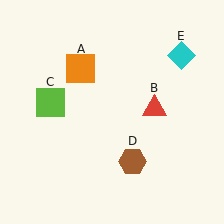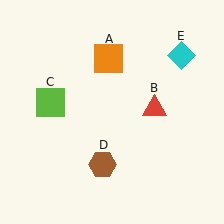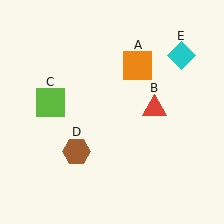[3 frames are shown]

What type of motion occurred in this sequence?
The orange square (object A), brown hexagon (object D) rotated clockwise around the center of the scene.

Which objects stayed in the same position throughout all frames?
Red triangle (object B) and lime square (object C) and cyan diamond (object E) remained stationary.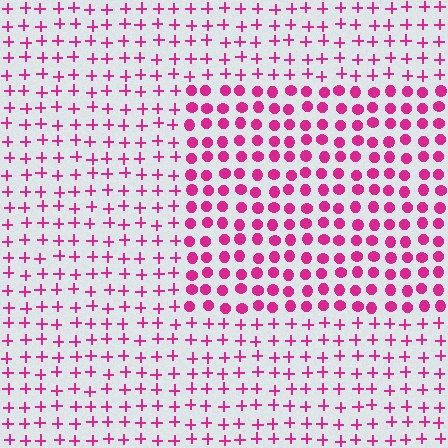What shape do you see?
I see a rectangle.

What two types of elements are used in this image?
The image uses circles inside the rectangle region and plus signs outside it.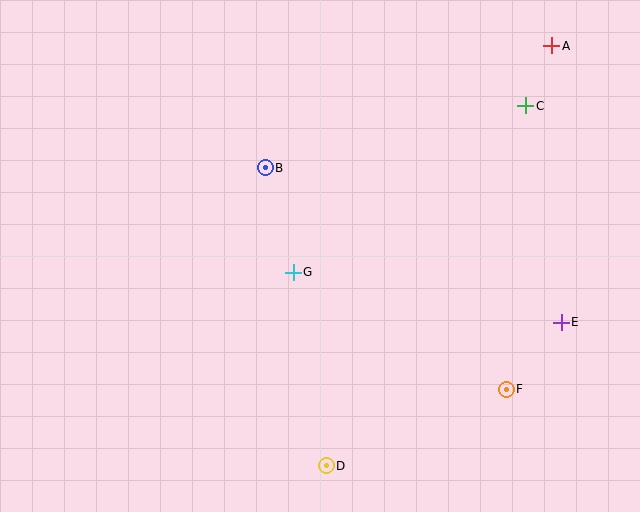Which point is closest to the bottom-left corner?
Point D is closest to the bottom-left corner.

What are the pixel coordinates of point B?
Point B is at (265, 168).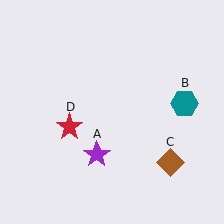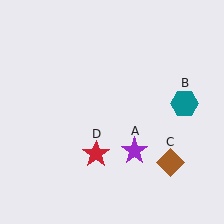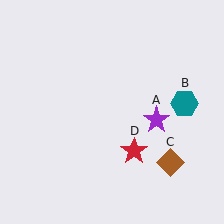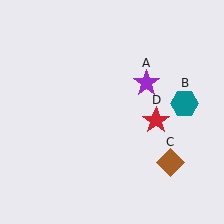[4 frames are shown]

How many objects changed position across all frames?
2 objects changed position: purple star (object A), red star (object D).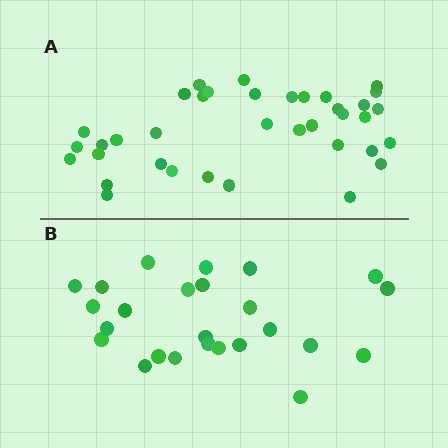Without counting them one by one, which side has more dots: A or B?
Region A (the top region) has more dots.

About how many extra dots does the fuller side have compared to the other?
Region A has roughly 12 or so more dots than region B.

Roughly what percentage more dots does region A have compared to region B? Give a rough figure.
About 50% more.